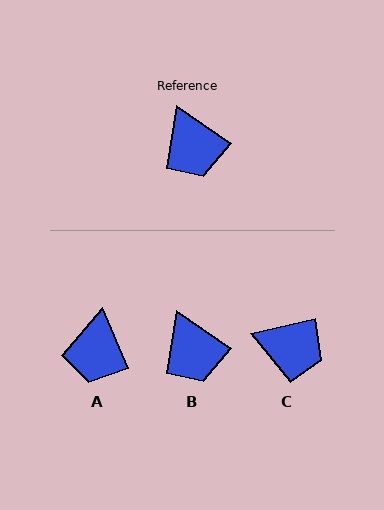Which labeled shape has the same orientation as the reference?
B.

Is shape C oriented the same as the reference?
No, it is off by about 48 degrees.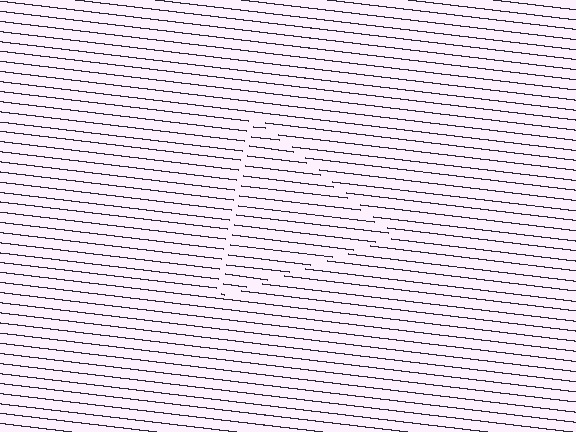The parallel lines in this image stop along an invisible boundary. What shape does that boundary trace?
An illusory triangle. The interior of the shape contains the same grating, shifted by half a period — the contour is defined by the phase discontinuity where line-ends from the inner and outer gratings abut.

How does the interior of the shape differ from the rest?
The interior of the shape contains the same grating, shifted by half a period — the contour is defined by the phase discontinuity where line-ends from the inner and outer gratings abut.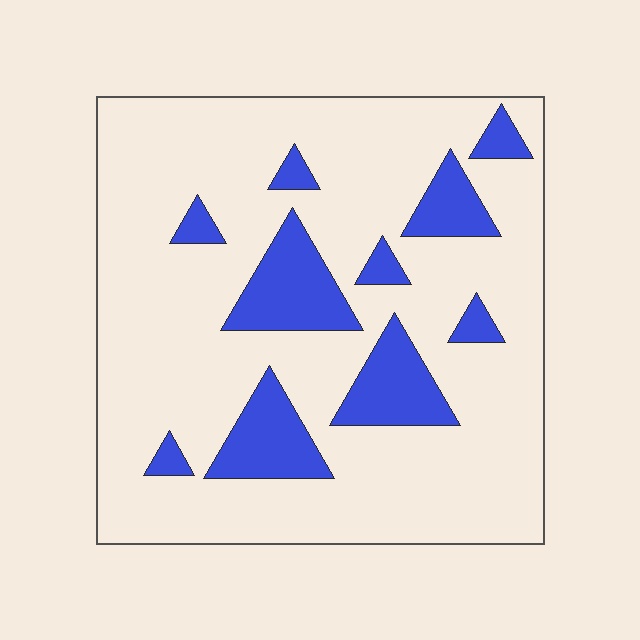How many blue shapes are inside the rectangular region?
10.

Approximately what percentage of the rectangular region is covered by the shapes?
Approximately 20%.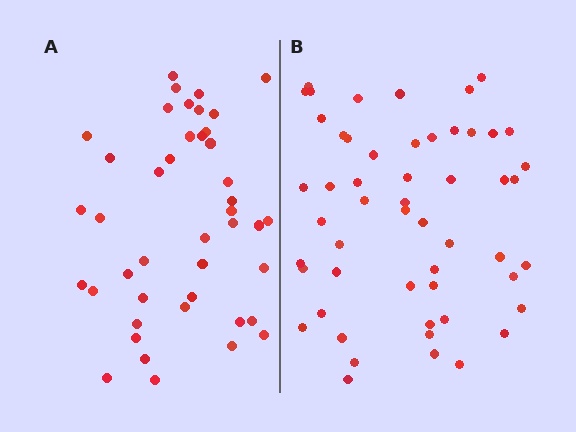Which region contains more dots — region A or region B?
Region B (the right region) has more dots.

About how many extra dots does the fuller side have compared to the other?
Region B has roughly 10 or so more dots than region A.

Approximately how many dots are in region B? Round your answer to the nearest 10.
About 50 dots. (The exact count is 53, which rounds to 50.)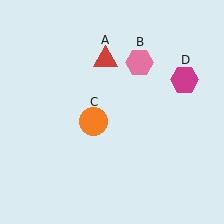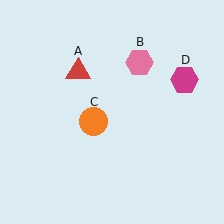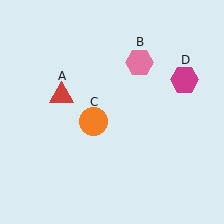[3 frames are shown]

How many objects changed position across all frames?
1 object changed position: red triangle (object A).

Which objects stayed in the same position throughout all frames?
Pink hexagon (object B) and orange circle (object C) and magenta hexagon (object D) remained stationary.